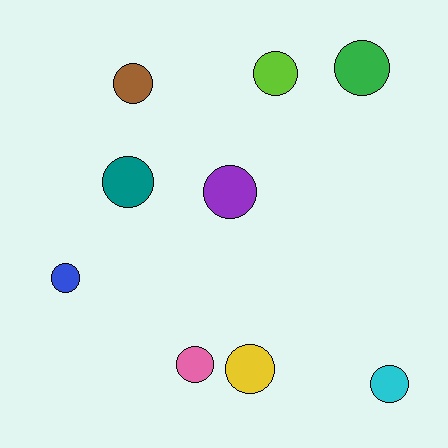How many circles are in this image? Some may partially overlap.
There are 9 circles.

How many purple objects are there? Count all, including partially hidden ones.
There is 1 purple object.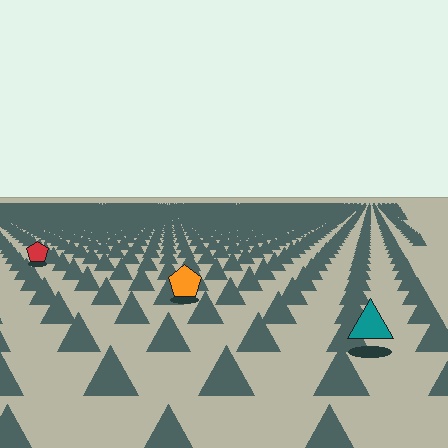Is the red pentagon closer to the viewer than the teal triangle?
No. The teal triangle is closer — you can tell from the texture gradient: the ground texture is coarser near it.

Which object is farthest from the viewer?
The red pentagon is farthest from the viewer. It appears smaller and the ground texture around it is denser.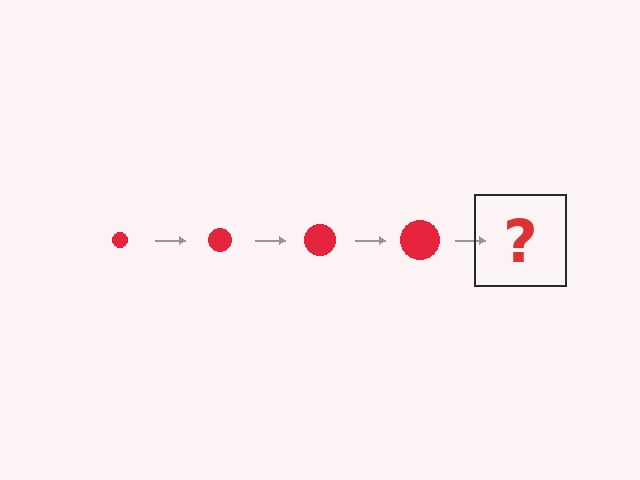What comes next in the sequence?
The next element should be a red circle, larger than the previous one.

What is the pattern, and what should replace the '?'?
The pattern is that the circle gets progressively larger each step. The '?' should be a red circle, larger than the previous one.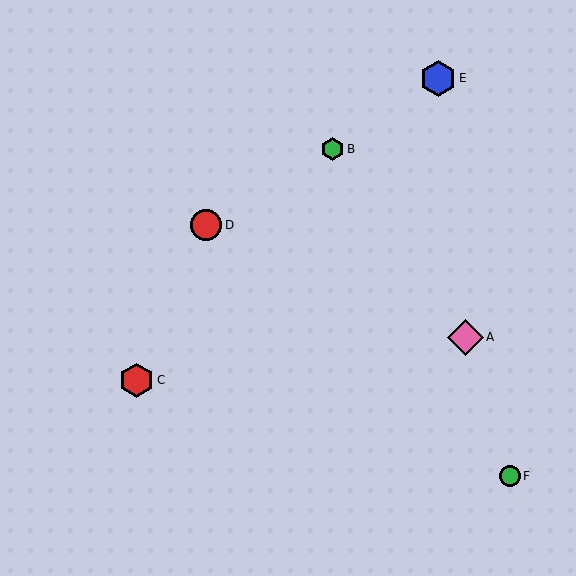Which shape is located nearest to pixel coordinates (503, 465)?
The green circle (labeled F) at (510, 476) is nearest to that location.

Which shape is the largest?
The pink diamond (labeled A) is the largest.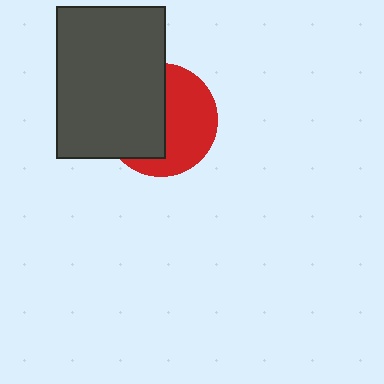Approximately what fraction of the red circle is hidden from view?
Roughly 49% of the red circle is hidden behind the dark gray rectangle.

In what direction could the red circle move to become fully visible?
The red circle could move right. That would shift it out from behind the dark gray rectangle entirely.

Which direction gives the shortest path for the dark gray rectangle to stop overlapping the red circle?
Moving left gives the shortest separation.